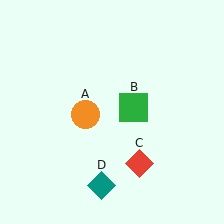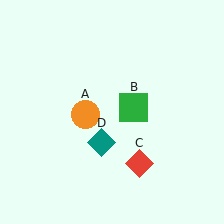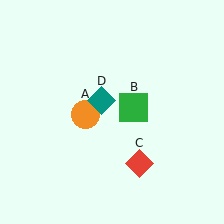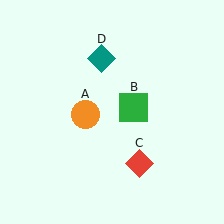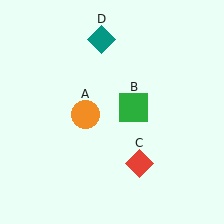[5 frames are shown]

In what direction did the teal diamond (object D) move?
The teal diamond (object D) moved up.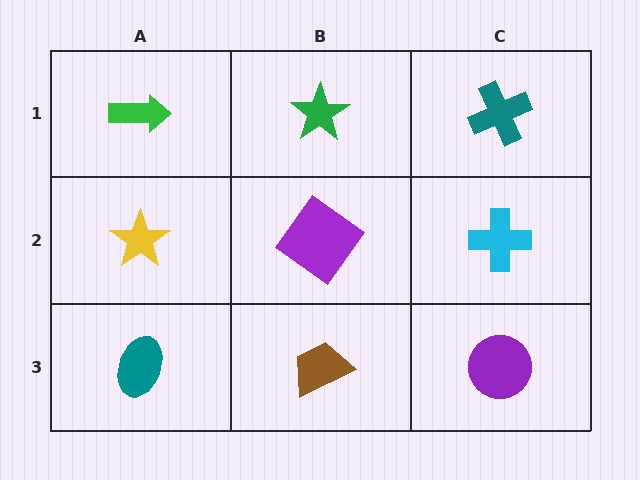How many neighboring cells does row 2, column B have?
4.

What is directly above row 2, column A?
A green arrow.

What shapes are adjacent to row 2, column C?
A teal cross (row 1, column C), a purple circle (row 3, column C), a purple diamond (row 2, column B).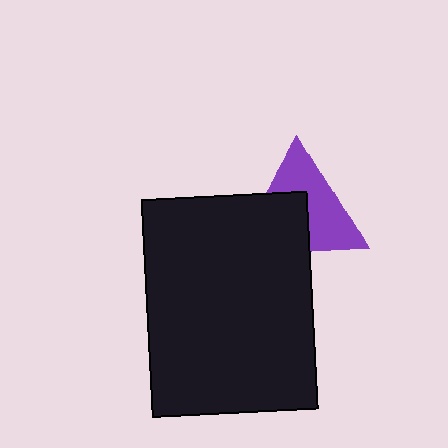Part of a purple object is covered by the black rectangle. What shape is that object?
It is a triangle.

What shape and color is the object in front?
The object in front is a black rectangle.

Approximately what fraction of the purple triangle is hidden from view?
Roughly 45% of the purple triangle is hidden behind the black rectangle.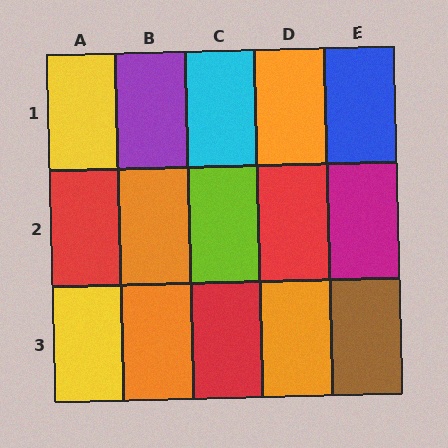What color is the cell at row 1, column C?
Cyan.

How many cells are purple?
1 cell is purple.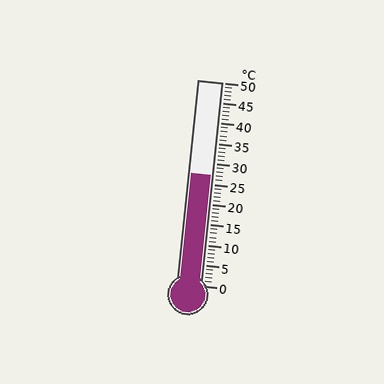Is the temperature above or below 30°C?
The temperature is below 30°C.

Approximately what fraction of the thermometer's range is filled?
The thermometer is filled to approximately 55% of its range.